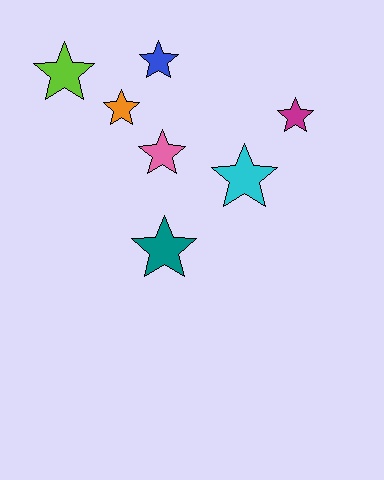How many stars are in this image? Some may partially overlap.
There are 7 stars.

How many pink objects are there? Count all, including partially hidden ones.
There is 1 pink object.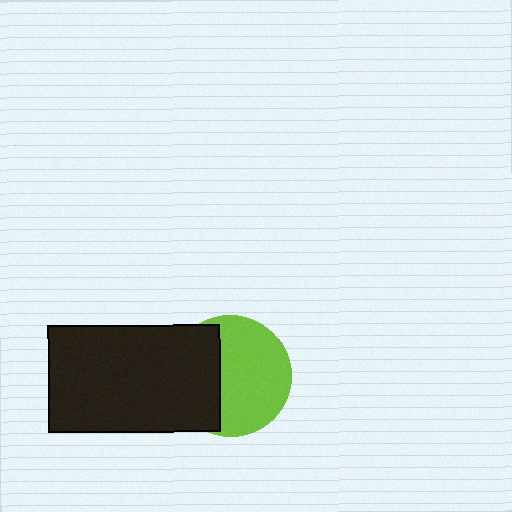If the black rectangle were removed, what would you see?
You would see the complete lime circle.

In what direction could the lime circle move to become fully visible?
The lime circle could move right. That would shift it out from behind the black rectangle entirely.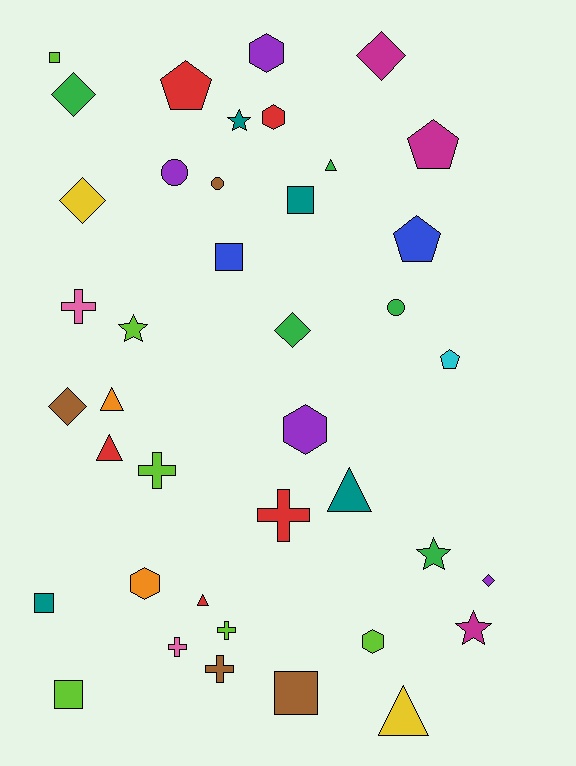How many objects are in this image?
There are 40 objects.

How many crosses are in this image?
There are 6 crosses.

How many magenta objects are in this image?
There are 3 magenta objects.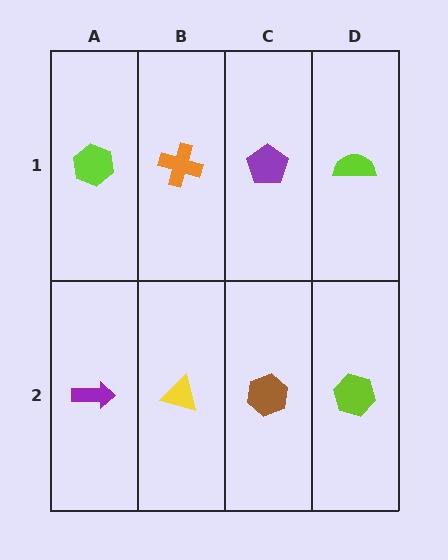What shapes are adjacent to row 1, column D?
A lime hexagon (row 2, column D), a purple pentagon (row 1, column C).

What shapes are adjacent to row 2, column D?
A lime semicircle (row 1, column D), a brown hexagon (row 2, column C).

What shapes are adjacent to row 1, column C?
A brown hexagon (row 2, column C), an orange cross (row 1, column B), a lime semicircle (row 1, column D).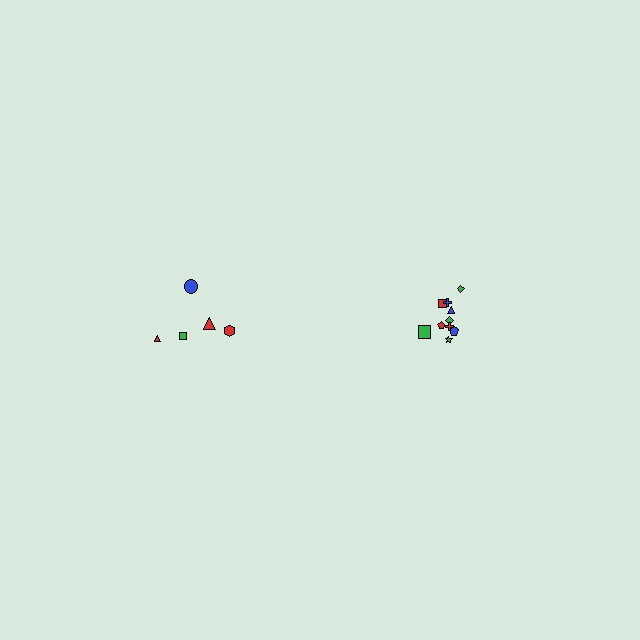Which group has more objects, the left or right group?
The right group.